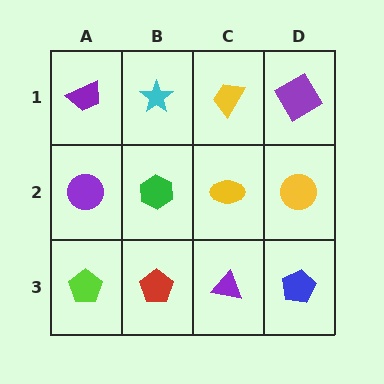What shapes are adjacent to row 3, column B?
A green hexagon (row 2, column B), a lime pentagon (row 3, column A), a purple triangle (row 3, column C).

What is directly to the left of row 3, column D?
A purple triangle.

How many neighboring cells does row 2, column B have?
4.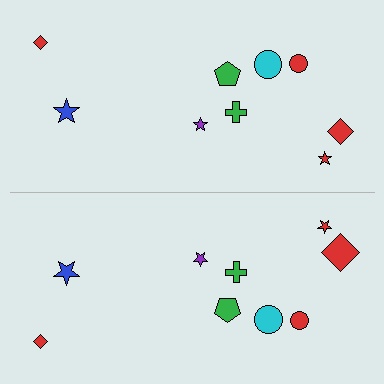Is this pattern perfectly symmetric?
No, the pattern is not perfectly symmetric. The red diamond on the bottom side has a different size than its mirror counterpart.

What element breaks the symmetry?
The red diamond on the bottom side has a different size than its mirror counterpart.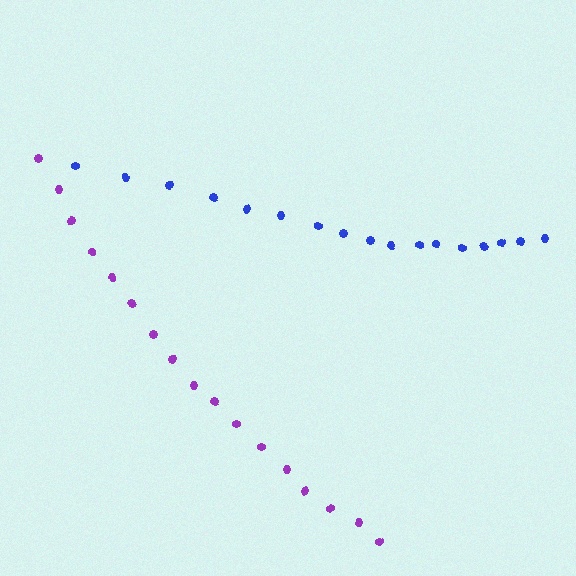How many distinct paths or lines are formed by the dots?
There are 2 distinct paths.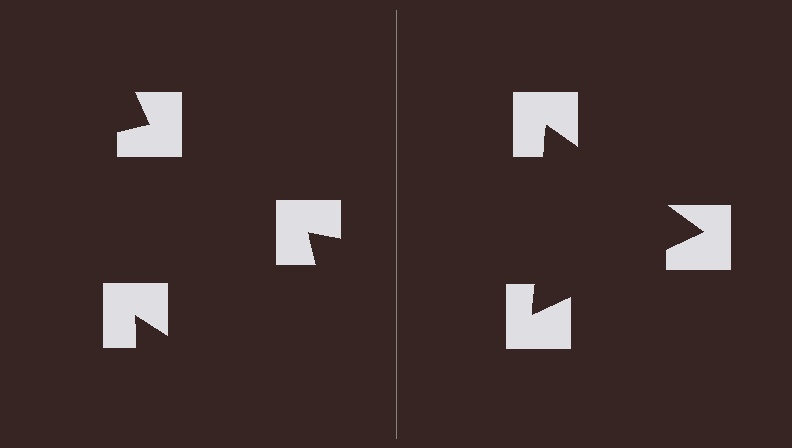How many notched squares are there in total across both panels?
6 — 3 on each side.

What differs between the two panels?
The notched squares are positioned identically on both sides; only the wedge orientations differ. On the right they align to a triangle; on the left they are misaligned.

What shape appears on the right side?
An illusory triangle.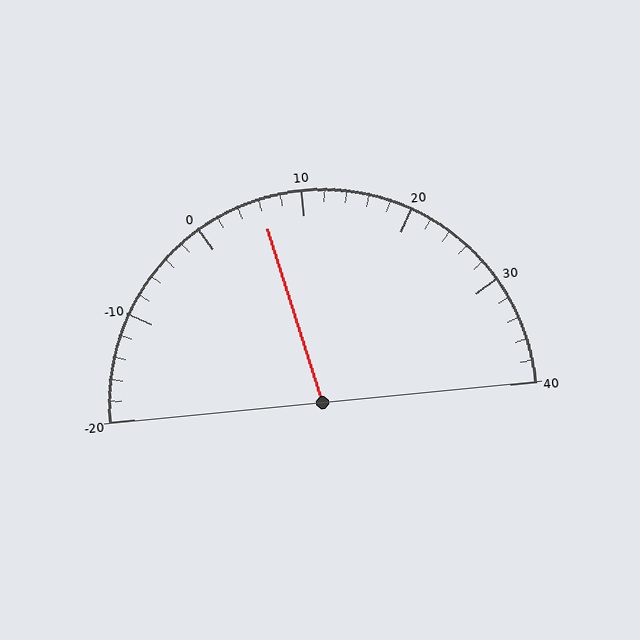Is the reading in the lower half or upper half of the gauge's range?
The reading is in the lower half of the range (-20 to 40).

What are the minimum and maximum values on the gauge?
The gauge ranges from -20 to 40.